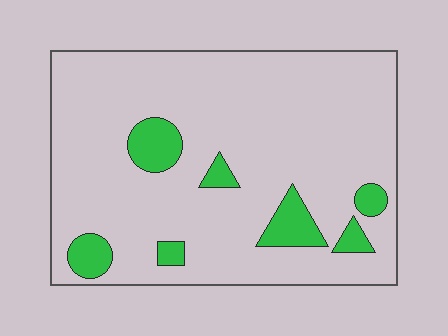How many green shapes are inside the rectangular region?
7.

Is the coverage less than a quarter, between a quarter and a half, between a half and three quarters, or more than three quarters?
Less than a quarter.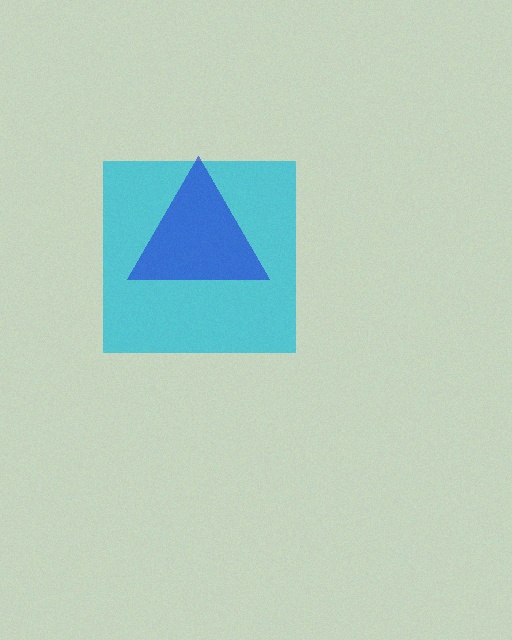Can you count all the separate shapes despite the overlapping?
Yes, there are 2 separate shapes.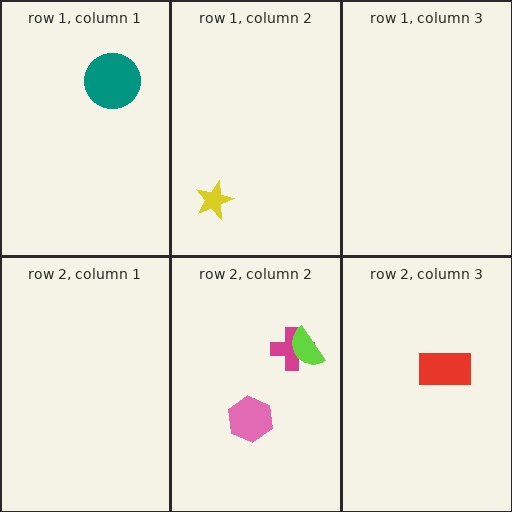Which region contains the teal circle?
The row 1, column 1 region.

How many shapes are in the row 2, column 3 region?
1.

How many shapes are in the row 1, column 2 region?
1.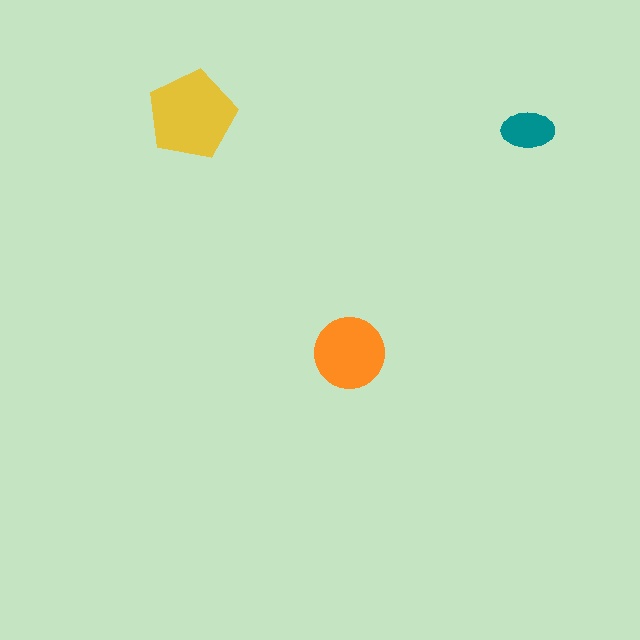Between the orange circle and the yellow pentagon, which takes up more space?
The yellow pentagon.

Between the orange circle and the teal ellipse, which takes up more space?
The orange circle.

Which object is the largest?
The yellow pentagon.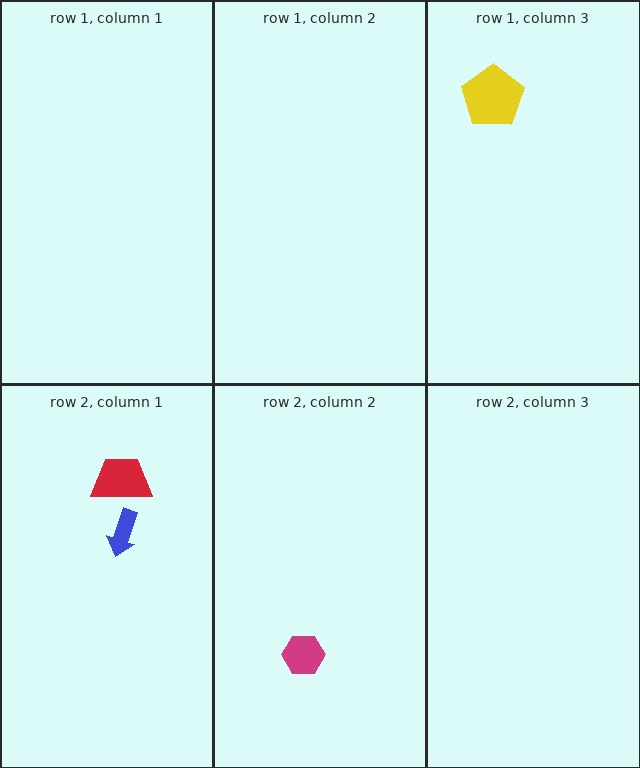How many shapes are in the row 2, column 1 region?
2.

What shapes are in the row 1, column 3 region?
The yellow pentagon.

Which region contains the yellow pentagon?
The row 1, column 3 region.